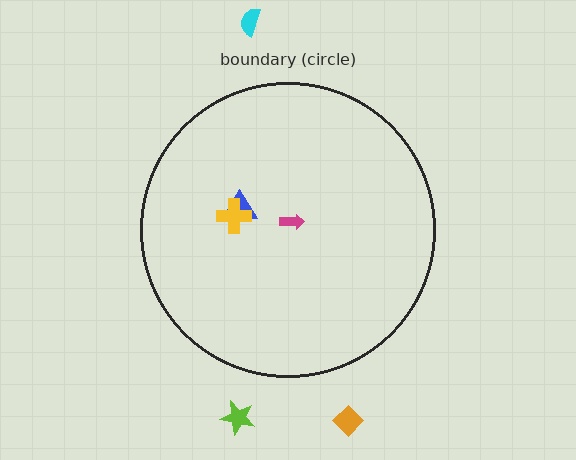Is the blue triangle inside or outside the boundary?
Inside.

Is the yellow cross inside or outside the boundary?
Inside.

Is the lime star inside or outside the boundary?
Outside.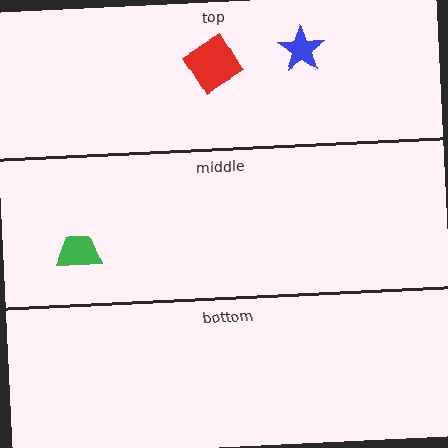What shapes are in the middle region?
The green trapezoid.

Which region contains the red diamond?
The top region.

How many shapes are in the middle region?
1.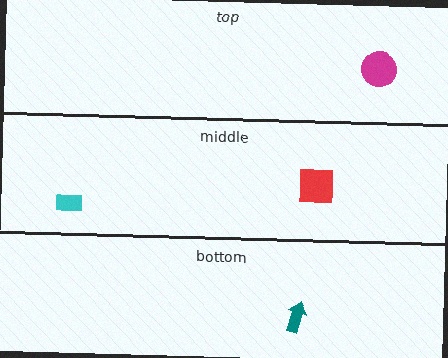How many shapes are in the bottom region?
1.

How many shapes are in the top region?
1.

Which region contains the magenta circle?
The top region.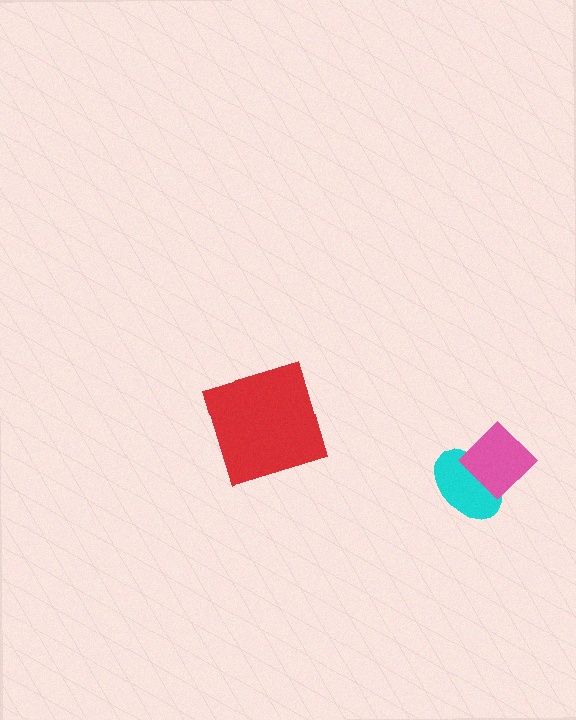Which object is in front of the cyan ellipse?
The pink diamond is in front of the cyan ellipse.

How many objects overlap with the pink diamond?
1 object overlaps with the pink diamond.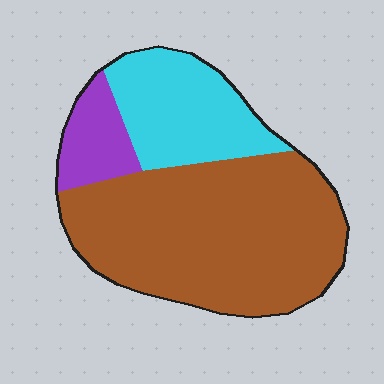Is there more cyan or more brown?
Brown.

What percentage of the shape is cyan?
Cyan takes up about one quarter (1/4) of the shape.